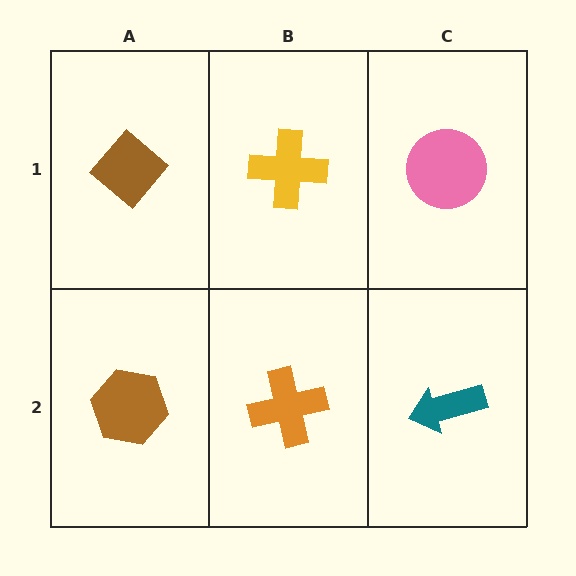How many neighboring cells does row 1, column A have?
2.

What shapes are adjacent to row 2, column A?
A brown diamond (row 1, column A), an orange cross (row 2, column B).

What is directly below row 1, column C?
A teal arrow.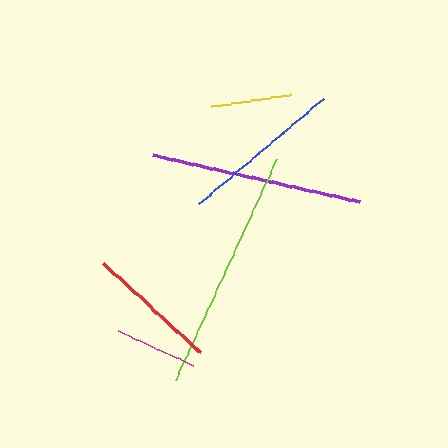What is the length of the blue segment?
The blue segment is approximately 164 pixels long.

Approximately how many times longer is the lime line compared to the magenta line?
The lime line is approximately 3.0 times the length of the magenta line.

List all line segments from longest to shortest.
From longest to shortest: lime, purple, blue, red, magenta, yellow.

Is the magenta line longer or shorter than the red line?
The red line is longer than the magenta line.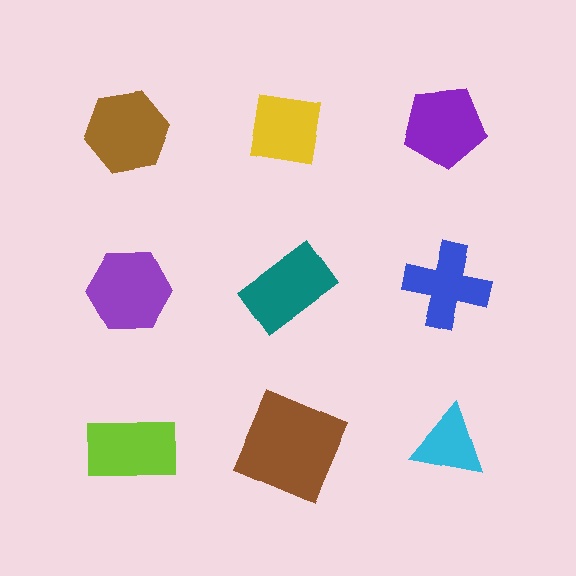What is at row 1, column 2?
A yellow square.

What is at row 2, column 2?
A teal rectangle.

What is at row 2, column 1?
A purple hexagon.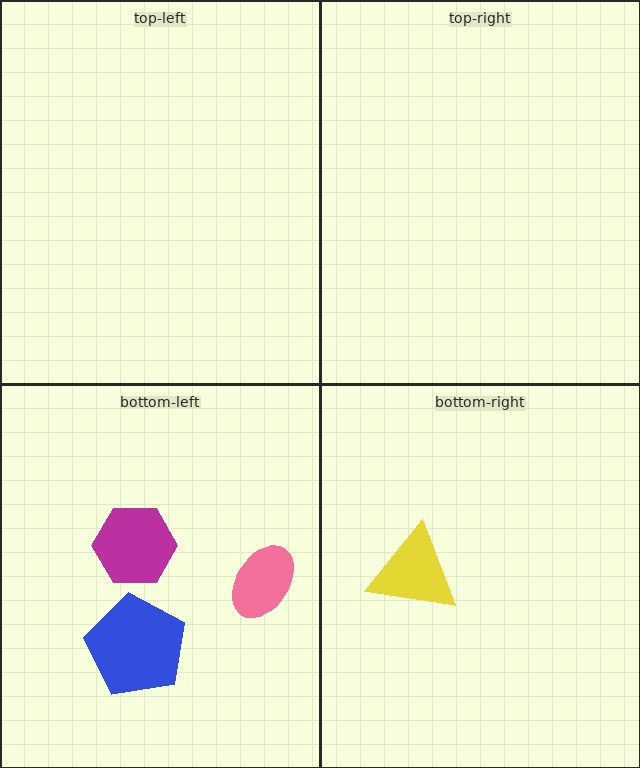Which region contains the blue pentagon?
The bottom-left region.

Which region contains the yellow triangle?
The bottom-right region.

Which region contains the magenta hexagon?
The bottom-left region.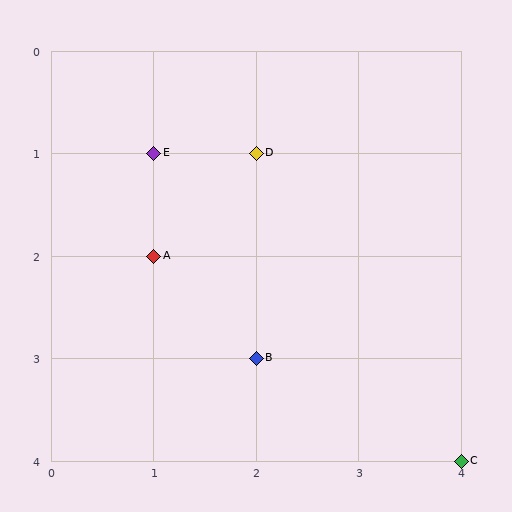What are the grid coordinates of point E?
Point E is at grid coordinates (1, 1).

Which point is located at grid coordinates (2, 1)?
Point D is at (2, 1).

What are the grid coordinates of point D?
Point D is at grid coordinates (2, 1).